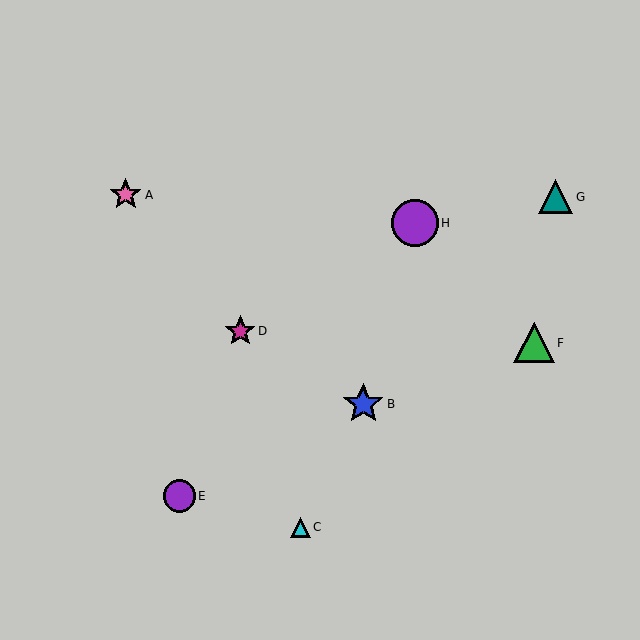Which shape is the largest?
The purple circle (labeled H) is the largest.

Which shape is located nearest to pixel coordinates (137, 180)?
The pink star (labeled A) at (126, 195) is nearest to that location.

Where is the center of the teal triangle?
The center of the teal triangle is at (556, 197).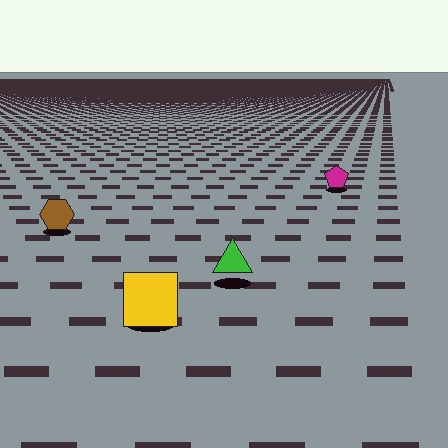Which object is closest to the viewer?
The yellow square is closest. The texture marks near it are larger and more spread out.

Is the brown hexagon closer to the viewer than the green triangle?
No. The green triangle is closer — you can tell from the texture gradient: the ground texture is coarser near it.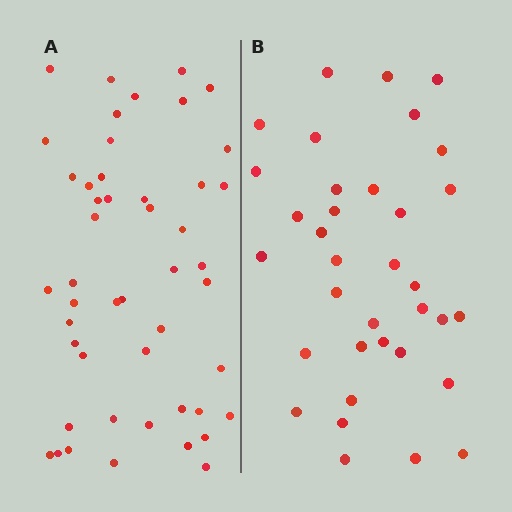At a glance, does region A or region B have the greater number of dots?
Region A (the left region) has more dots.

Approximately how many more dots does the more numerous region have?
Region A has approximately 15 more dots than region B.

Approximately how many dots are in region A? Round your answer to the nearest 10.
About 50 dots. (The exact count is 48, which rounds to 50.)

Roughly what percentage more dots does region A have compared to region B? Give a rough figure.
About 35% more.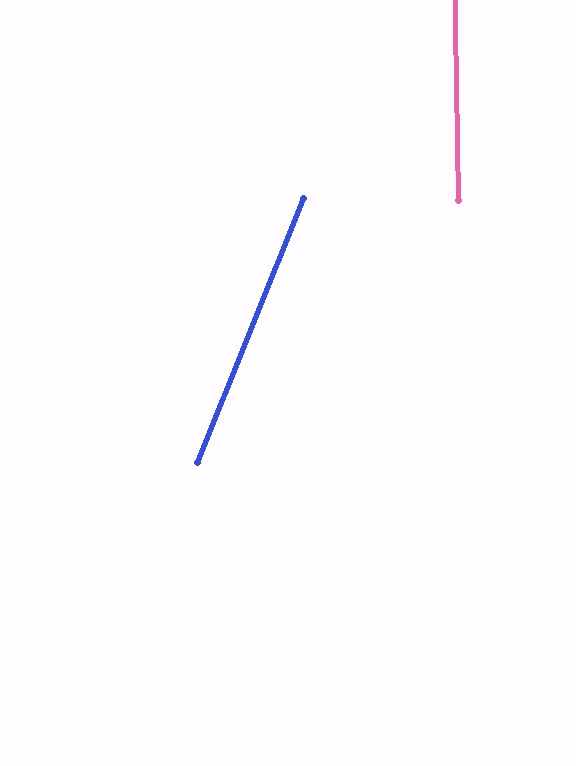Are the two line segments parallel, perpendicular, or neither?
Neither parallel nor perpendicular — they differ by about 23°.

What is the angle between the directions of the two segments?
Approximately 23 degrees.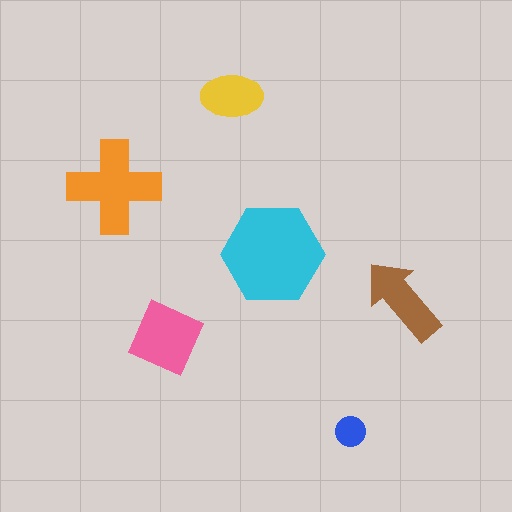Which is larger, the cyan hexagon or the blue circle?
The cyan hexagon.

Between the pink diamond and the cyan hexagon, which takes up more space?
The cyan hexagon.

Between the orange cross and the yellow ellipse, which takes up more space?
The orange cross.